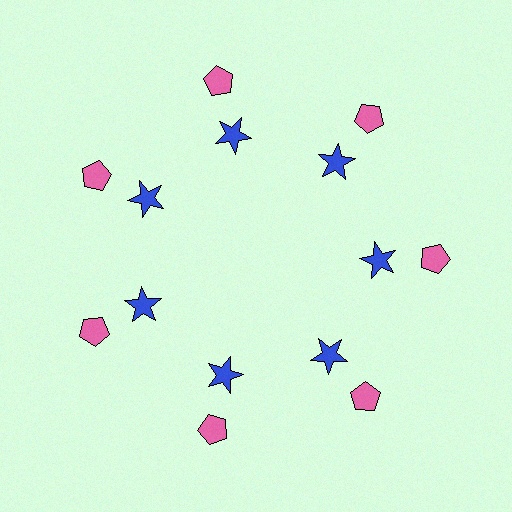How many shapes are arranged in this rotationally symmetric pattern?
There are 14 shapes, arranged in 7 groups of 2.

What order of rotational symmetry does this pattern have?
This pattern has 7-fold rotational symmetry.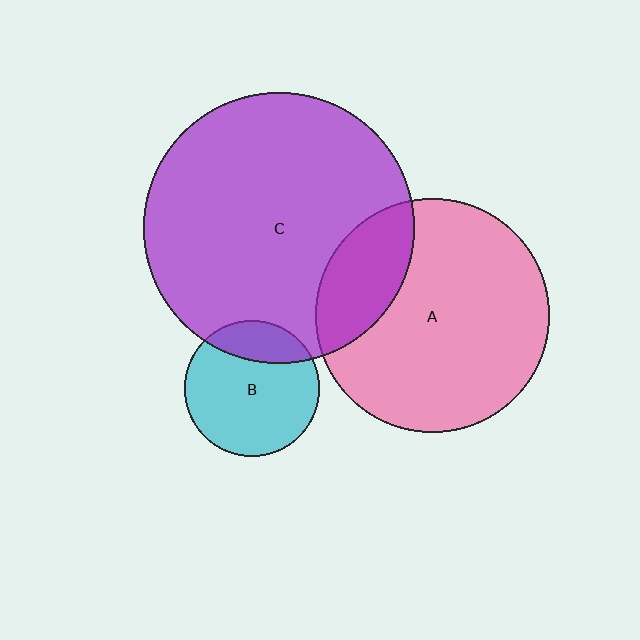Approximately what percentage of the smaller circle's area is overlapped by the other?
Approximately 20%.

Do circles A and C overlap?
Yes.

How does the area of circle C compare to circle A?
Approximately 1.3 times.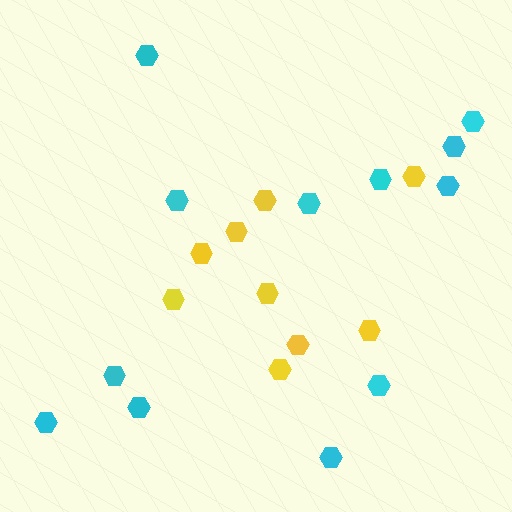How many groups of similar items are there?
There are 2 groups: one group of cyan hexagons (12) and one group of yellow hexagons (9).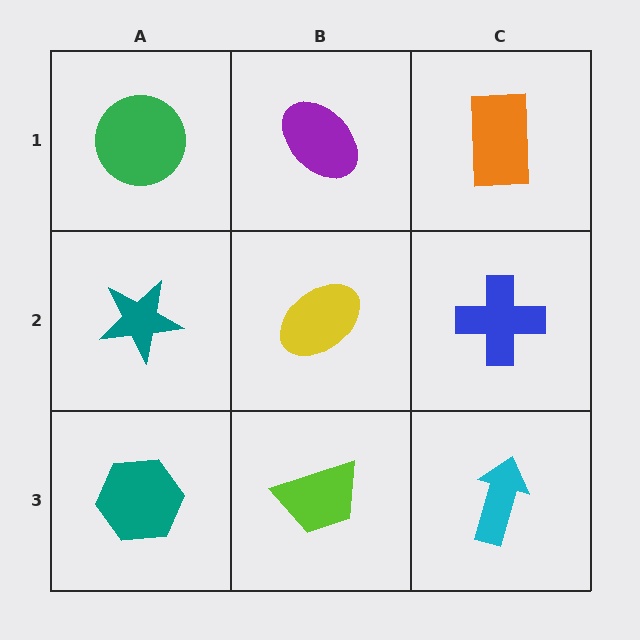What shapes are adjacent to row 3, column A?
A teal star (row 2, column A), a lime trapezoid (row 3, column B).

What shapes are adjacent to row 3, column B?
A yellow ellipse (row 2, column B), a teal hexagon (row 3, column A), a cyan arrow (row 3, column C).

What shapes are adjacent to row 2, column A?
A green circle (row 1, column A), a teal hexagon (row 3, column A), a yellow ellipse (row 2, column B).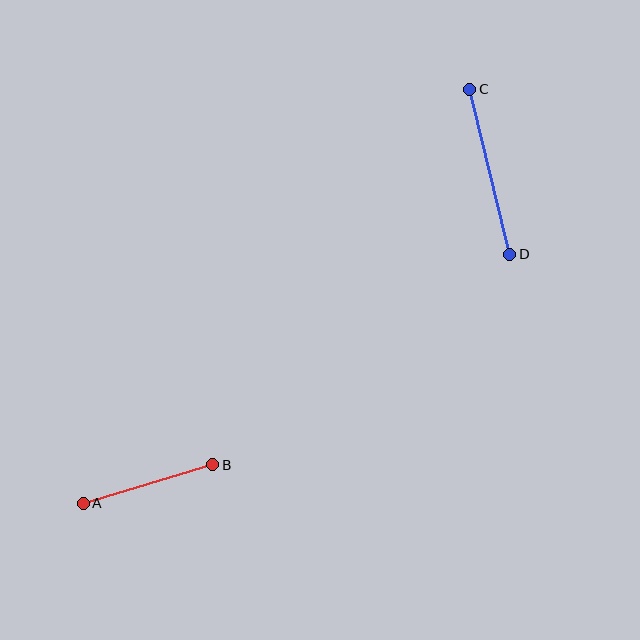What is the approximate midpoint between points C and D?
The midpoint is at approximately (490, 172) pixels.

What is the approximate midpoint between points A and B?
The midpoint is at approximately (148, 484) pixels.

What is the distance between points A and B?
The distance is approximately 135 pixels.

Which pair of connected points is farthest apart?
Points C and D are farthest apart.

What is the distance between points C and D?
The distance is approximately 170 pixels.